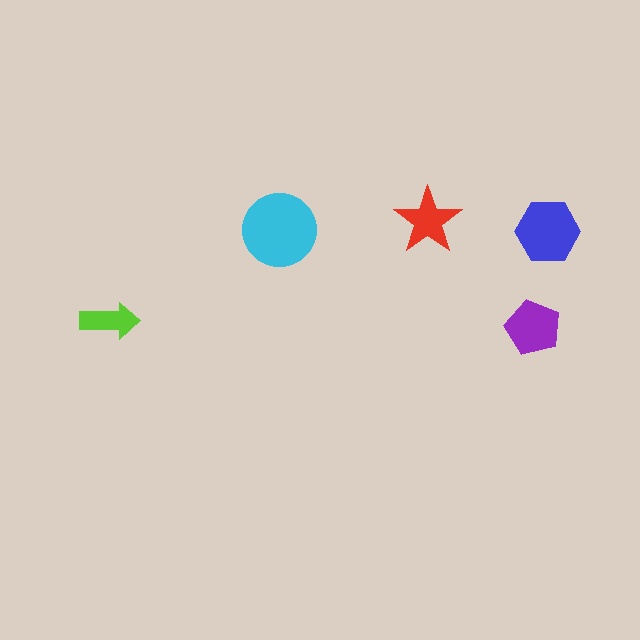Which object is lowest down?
The purple pentagon is bottommost.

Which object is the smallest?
The lime arrow.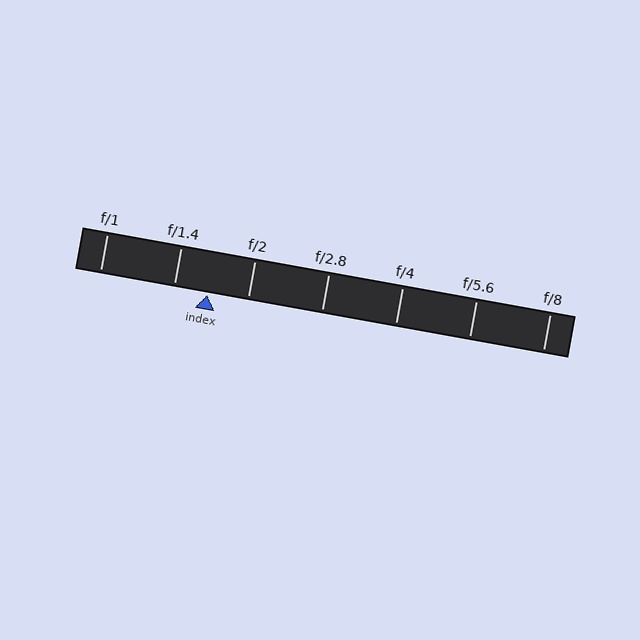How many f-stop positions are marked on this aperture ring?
There are 7 f-stop positions marked.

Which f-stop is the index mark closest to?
The index mark is closest to f/1.4.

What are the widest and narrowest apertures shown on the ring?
The widest aperture shown is f/1 and the narrowest is f/8.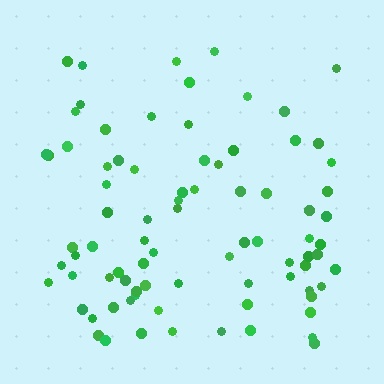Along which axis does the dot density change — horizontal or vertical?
Vertical.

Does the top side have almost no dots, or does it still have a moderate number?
Still a moderate number, just noticeably fewer than the bottom.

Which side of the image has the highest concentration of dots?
The bottom.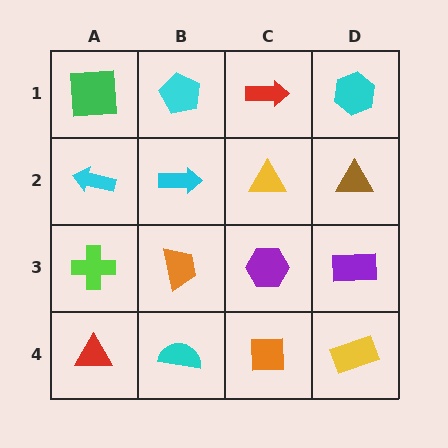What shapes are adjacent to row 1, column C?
A yellow triangle (row 2, column C), a cyan pentagon (row 1, column B), a cyan hexagon (row 1, column D).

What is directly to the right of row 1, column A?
A cyan pentagon.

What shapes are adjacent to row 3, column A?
A cyan arrow (row 2, column A), a red triangle (row 4, column A), an orange trapezoid (row 3, column B).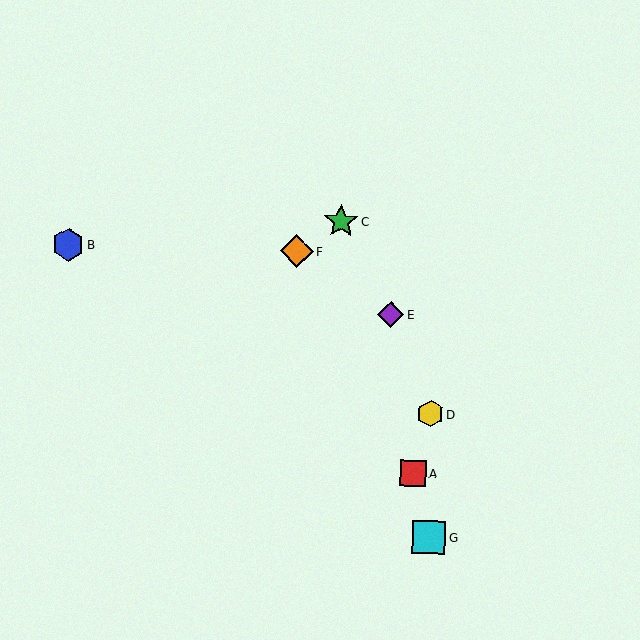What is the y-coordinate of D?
Object D is at y≈414.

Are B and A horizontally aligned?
No, B is at y≈245 and A is at y≈473.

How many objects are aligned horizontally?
2 objects (B, F) are aligned horizontally.